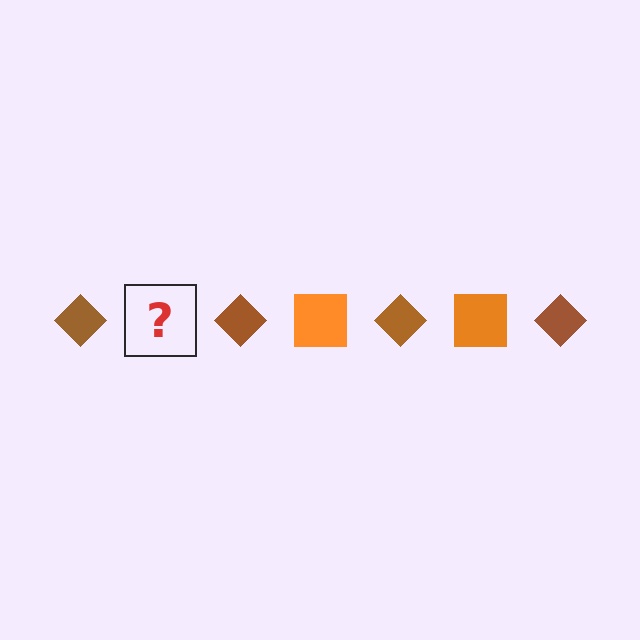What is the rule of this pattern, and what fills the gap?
The rule is that the pattern alternates between brown diamond and orange square. The gap should be filled with an orange square.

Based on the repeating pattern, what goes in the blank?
The blank should be an orange square.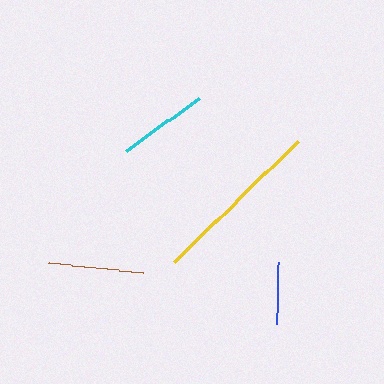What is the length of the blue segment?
The blue segment is approximately 62 pixels long.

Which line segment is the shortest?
The blue line is the shortest at approximately 62 pixels.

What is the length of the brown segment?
The brown segment is approximately 96 pixels long.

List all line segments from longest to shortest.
From longest to shortest: yellow, brown, cyan, blue.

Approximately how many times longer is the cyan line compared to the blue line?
The cyan line is approximately 1.4 times the length of the blue line.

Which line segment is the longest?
The yellow line is the longest at approximately 174 pixels.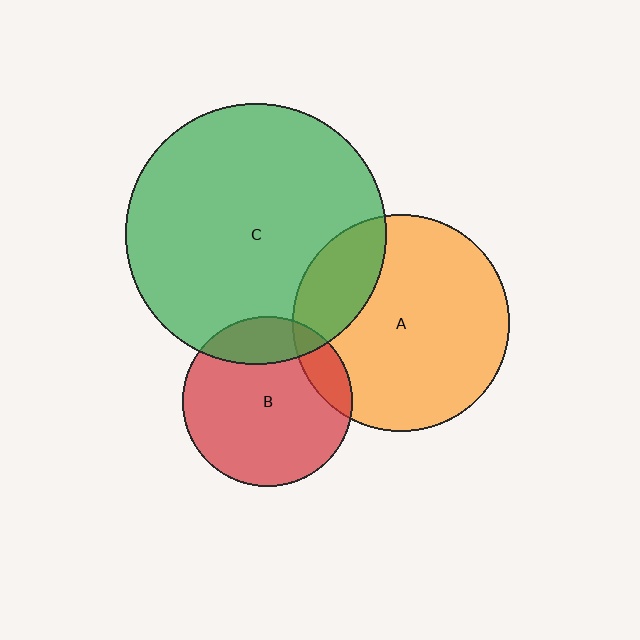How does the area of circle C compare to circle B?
Approximately 2.3 times.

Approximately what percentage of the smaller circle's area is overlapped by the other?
Approximately 20%.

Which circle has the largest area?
Circle C (green).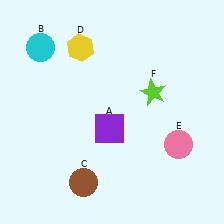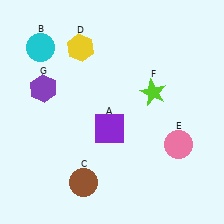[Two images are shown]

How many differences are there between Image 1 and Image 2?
There is 1 difference between the two images.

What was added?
A purple hexagon (G) was added in Image 2.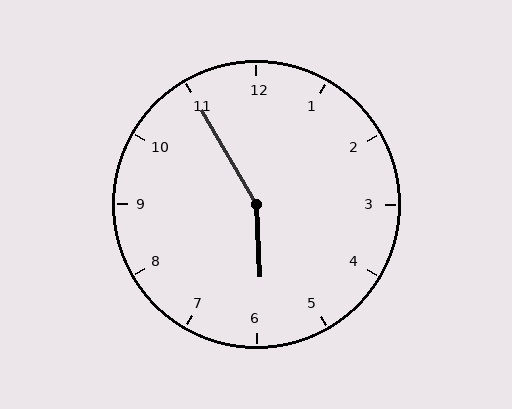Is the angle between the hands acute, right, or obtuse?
It is obtuse.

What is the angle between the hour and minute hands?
Approximately 152 degrees.